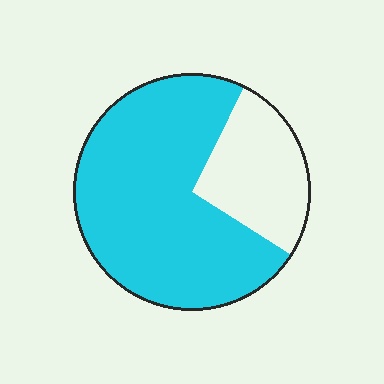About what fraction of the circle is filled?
About three quarters (3/4).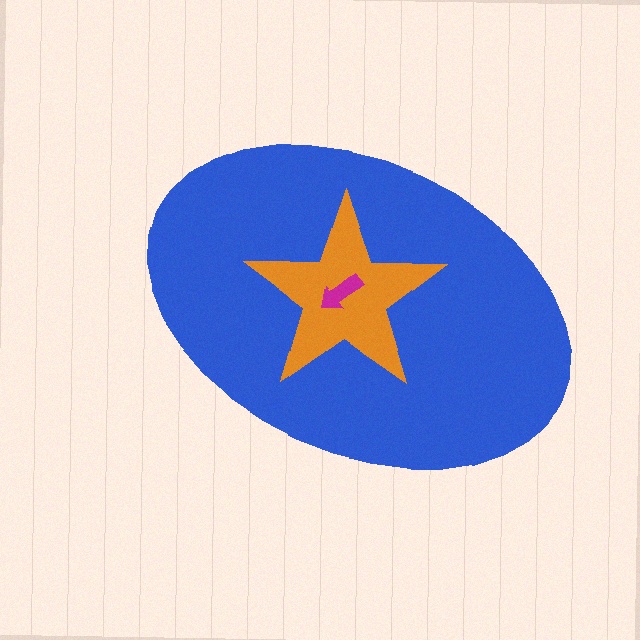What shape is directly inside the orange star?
The magenta arrow.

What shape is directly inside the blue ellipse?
The orange star.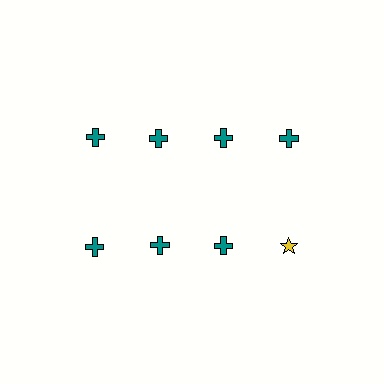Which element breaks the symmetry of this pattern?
The yellow star in the second row, second from right column breaks the symmetry. All other shapes are teal crosses.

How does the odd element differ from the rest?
It differs in both color (yellow instead of teal) and shape (star instead of cross).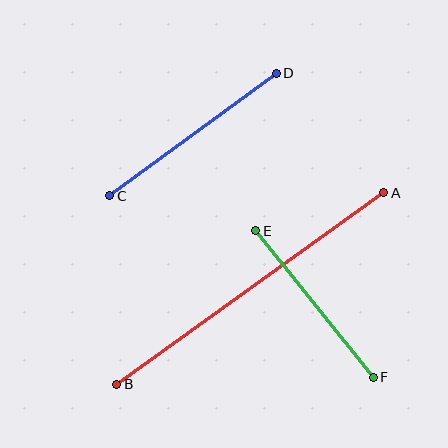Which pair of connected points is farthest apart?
Points A and B are farthest apart.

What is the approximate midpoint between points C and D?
The midpoint is at approximately (193, 135) pixels.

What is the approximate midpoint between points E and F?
The midpoint is at approximately (314, 304) pixels.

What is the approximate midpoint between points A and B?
The midpoint is at approximately (250, 289) pixels.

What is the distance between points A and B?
The distance is approximately 328 pixels.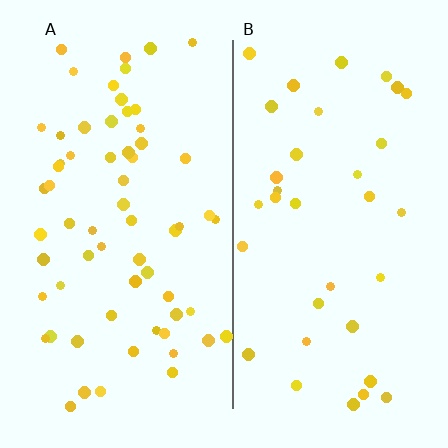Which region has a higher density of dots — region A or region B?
A (the left).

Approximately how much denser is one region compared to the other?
Approximately 1.8× — region A over region B.